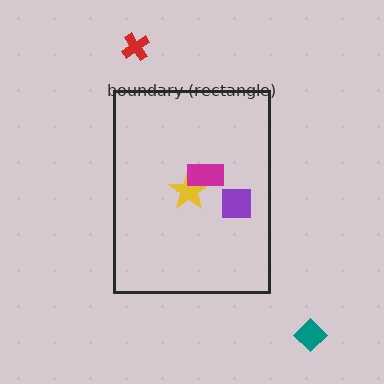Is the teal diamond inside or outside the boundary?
Outside.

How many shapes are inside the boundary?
3 inside, 2 outside.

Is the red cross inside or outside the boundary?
Outside.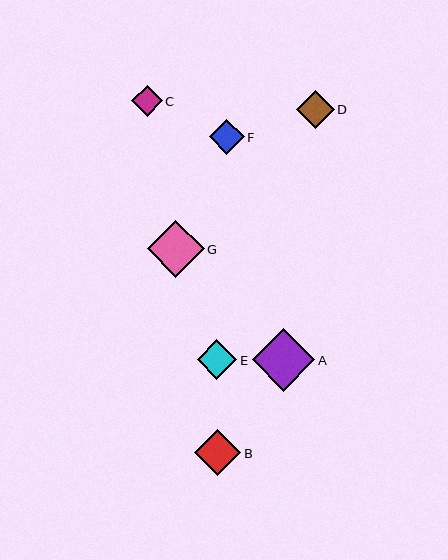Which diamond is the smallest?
Diamond C is the smallest with a size of approximately 30 pixels.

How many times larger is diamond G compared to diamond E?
Diamond G is approximately 1.4 times the size of diamond E.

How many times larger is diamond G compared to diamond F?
Diamond G is approximately 1.6 times the size of diamond F.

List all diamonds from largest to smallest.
From largest to smallest: A, G, B, E, D, F, C.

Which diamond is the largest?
Diamond A is the largest with a size of approximately 63 pixels.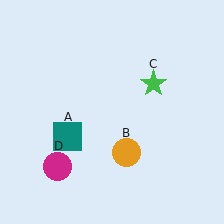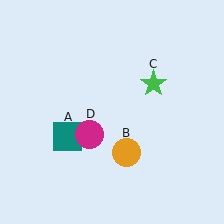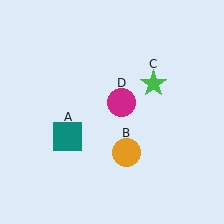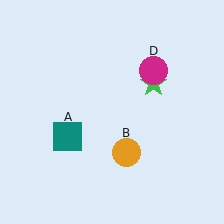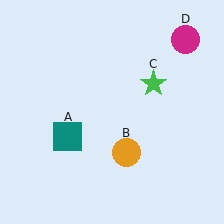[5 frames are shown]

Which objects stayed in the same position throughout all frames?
Teal square (object A) and orange circle (object B) and green star (object C) remained stationary.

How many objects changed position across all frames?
1 object changed position: magenta circle (object D).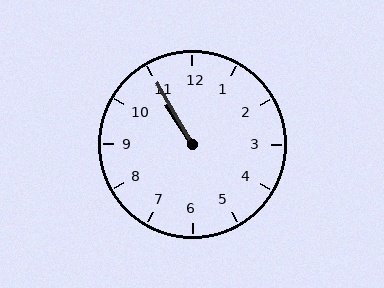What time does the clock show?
10:55.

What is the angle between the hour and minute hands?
Approximately 2 degrees.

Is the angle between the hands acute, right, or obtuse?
It is acute.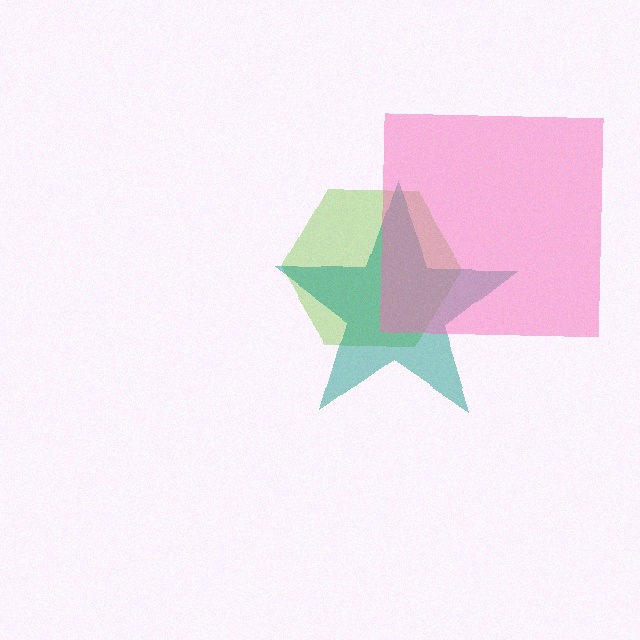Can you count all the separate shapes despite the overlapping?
Yes, there are 3 separate shapes.